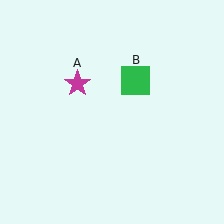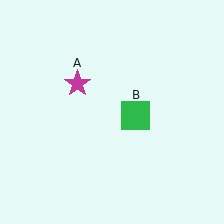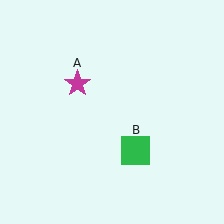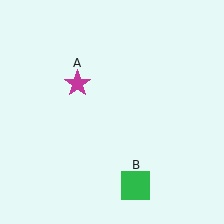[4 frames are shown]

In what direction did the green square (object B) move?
The green square (object B) moved down.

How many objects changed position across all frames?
1 object changed position: green square (object B).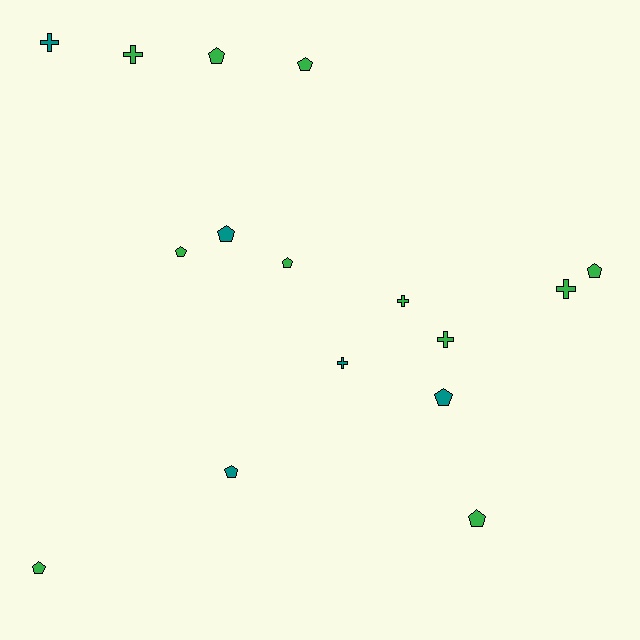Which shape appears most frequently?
Pentagon, with 10 objects.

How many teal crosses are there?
There are 2 teal crosses.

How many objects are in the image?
There are 16 objects.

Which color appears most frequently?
Green, with 11 objects.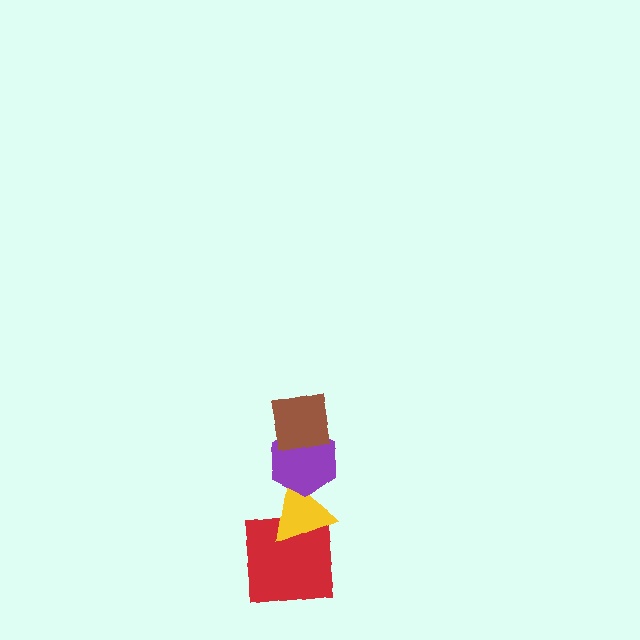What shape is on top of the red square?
The yellow triangle is on top of the red square.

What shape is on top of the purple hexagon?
The brown square is on top of the purple hexagon.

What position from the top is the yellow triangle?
The yellow triangle is 3rd from the top.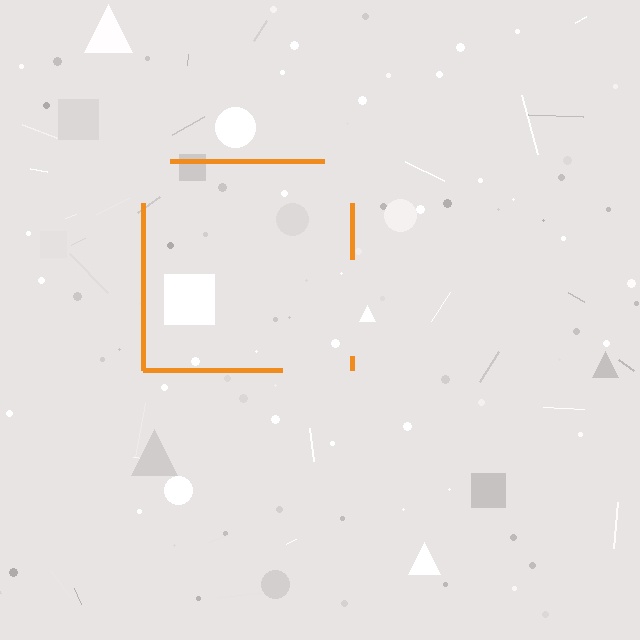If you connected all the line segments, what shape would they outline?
They would outline a square.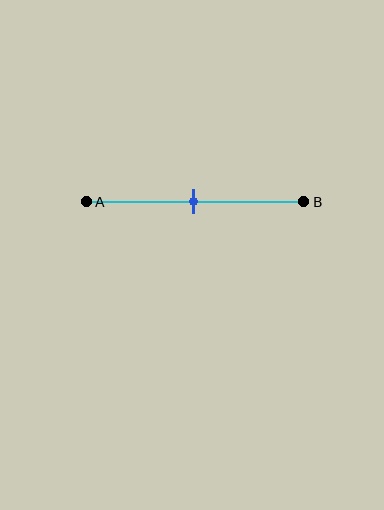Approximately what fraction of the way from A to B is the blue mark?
The blue mark is approximately 50% of the way from A to B.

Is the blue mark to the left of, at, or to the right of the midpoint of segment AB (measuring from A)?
The blue mark is approximately at the midpoint of segment AB.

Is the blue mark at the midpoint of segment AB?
Yes, the mark is approximately at the midpoint.